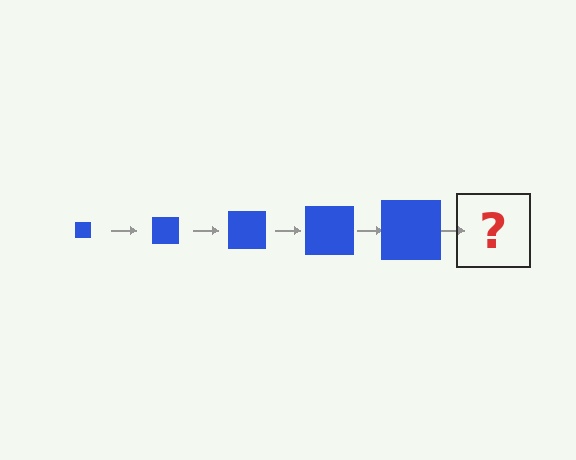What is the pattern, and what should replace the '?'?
The pattern is that the square gets progressively larger each step. The '?' should be a blue square, larger than the previous one.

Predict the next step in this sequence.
The next step is a blue square, larger than the previous one.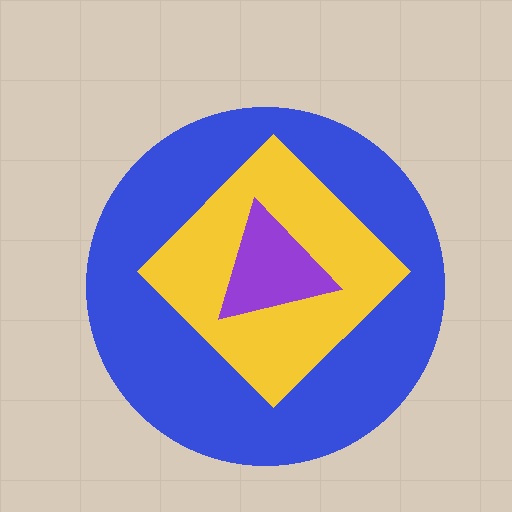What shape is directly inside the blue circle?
The yellow diamond.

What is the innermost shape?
The purple triangle.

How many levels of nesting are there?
3.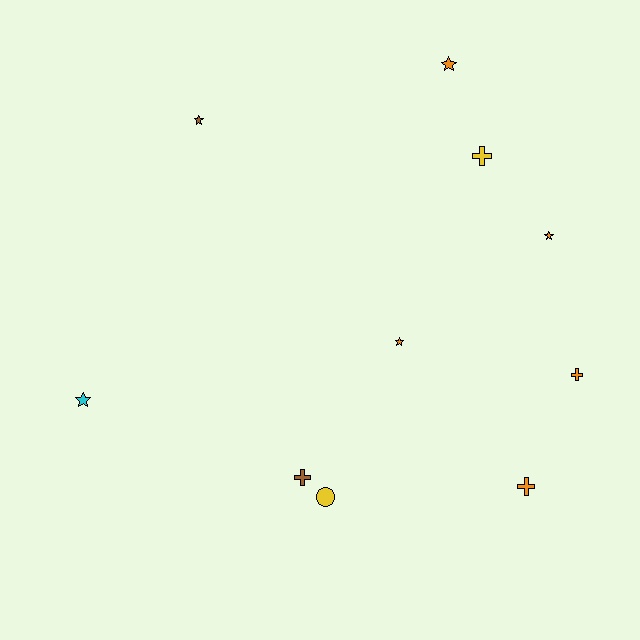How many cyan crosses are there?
There are no cyan crosses.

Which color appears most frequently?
Orange, with 5 objects.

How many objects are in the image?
There are 10 objects.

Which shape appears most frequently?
Star, with 5 objects.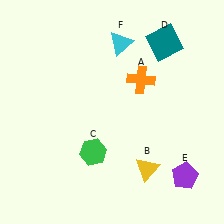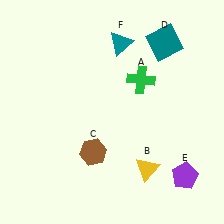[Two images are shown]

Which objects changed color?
A changed from orange to green. C changed from green to brown. F changed from cyan to teal.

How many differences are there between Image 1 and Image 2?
There are 3 differences between the two images.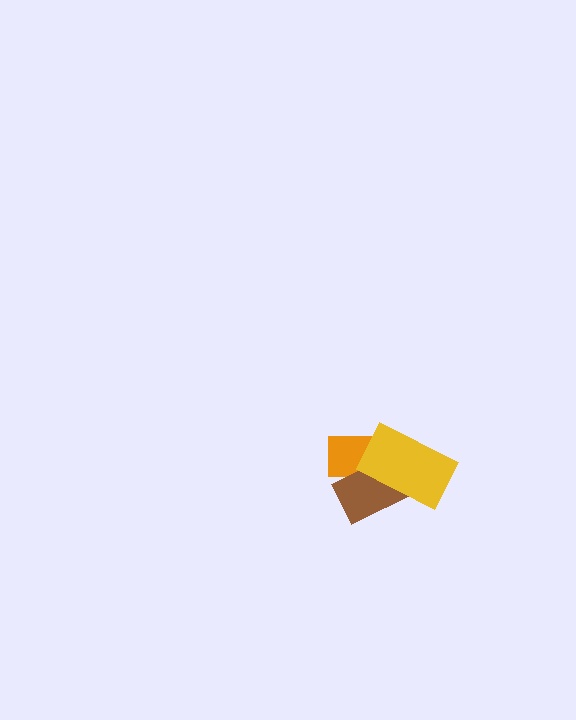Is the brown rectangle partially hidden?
Yes, it is partially covered by another shape.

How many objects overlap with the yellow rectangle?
2 objects overlap with the yellow rectangle.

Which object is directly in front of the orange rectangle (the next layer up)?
The brown rectangle is directly in front of the orange rectangle.